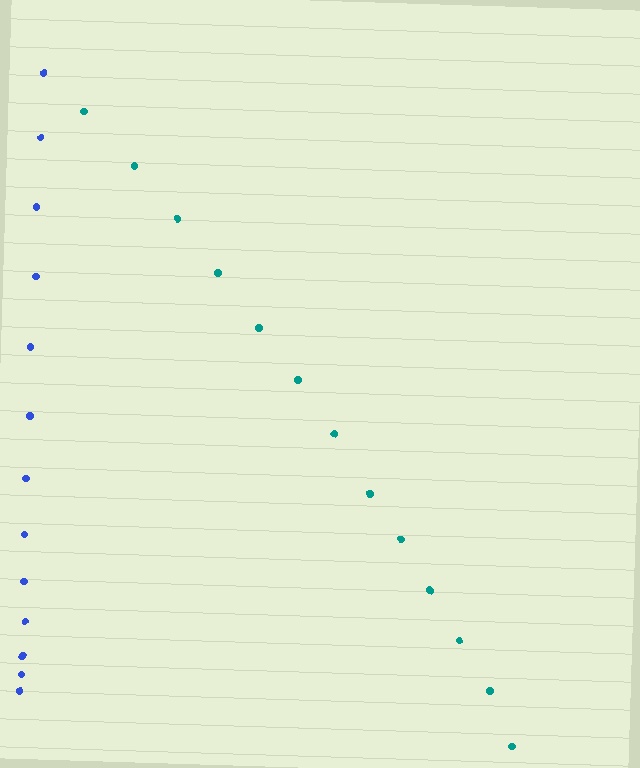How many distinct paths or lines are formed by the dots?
There are 2 distinct paths.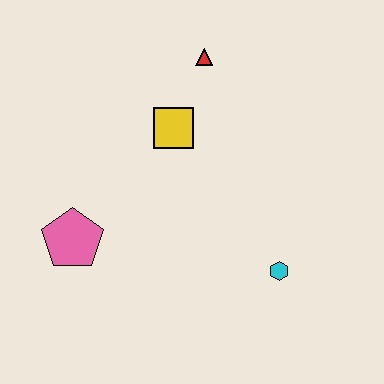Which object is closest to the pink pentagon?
The yellow square is closest to the pink pentagon.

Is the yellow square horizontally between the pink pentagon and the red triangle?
Yes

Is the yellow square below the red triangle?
Yes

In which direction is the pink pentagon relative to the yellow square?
The pink pentagon is below the yellow square.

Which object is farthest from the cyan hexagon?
The red triangle is farthest from the cyan hexagon.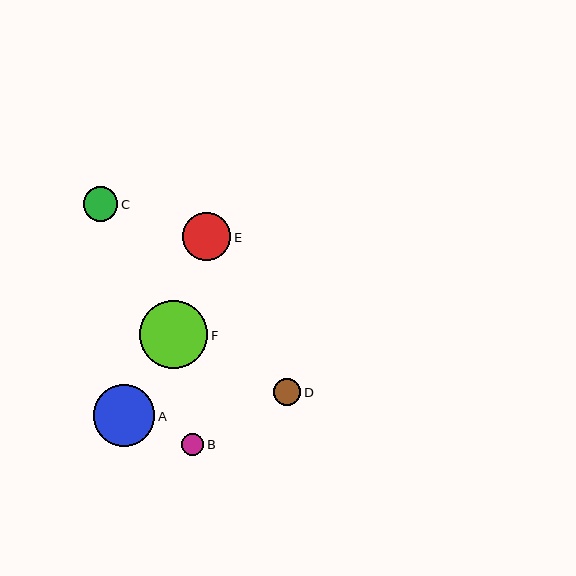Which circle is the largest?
Circle F is the largest with a size of approximately 68 pixels.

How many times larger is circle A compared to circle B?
Circle A is approximately 2.8 times the size of circle B.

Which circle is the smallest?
Circle B is the smallest with a size of approximately 22 pixels.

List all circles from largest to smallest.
From largest to smallest: F, A, E, C, D, B.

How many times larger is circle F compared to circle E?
Circle F is approximately 1.4 times the size of circle E.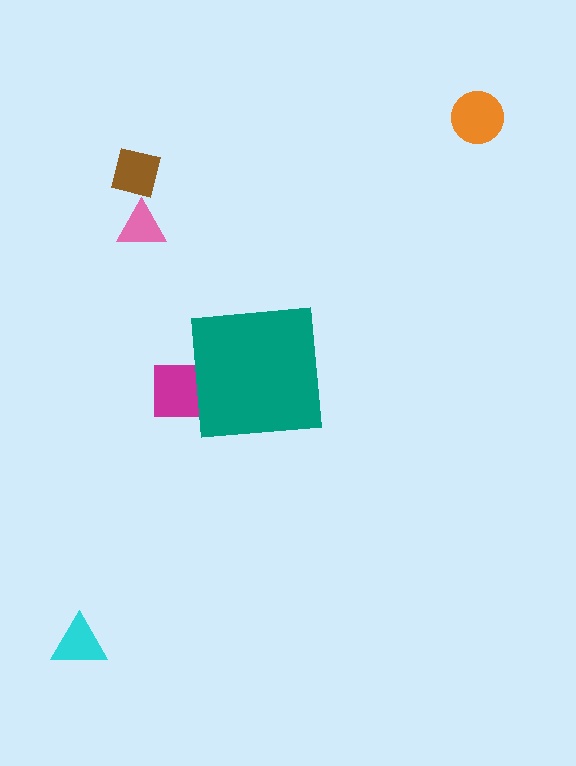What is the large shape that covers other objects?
A teal square.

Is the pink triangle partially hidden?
No, the pink triangle is fully visible.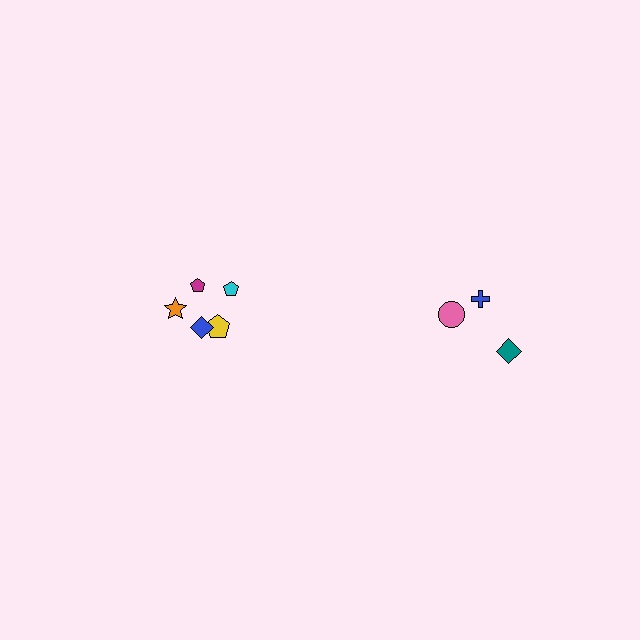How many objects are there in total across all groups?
There are 8 objects.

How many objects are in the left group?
There are 5 objects.